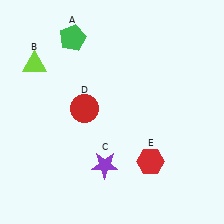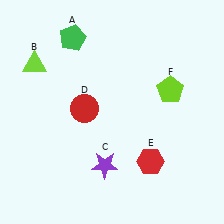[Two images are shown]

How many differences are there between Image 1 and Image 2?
There is 1 difference between the two images.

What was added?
A lime pentagon (F) was added in Image 2.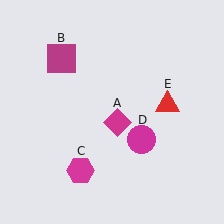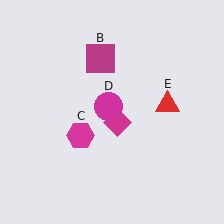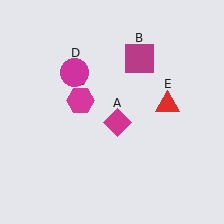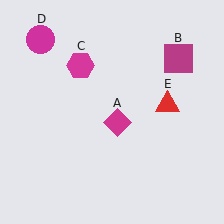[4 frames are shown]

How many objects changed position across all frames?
3 objects changed position: magenta square (object B), magenta hexagon (object C), magenta circle (object D).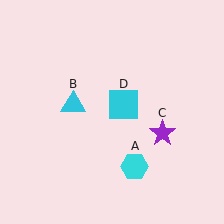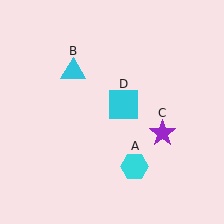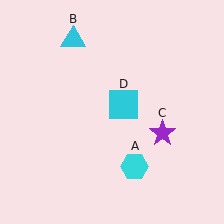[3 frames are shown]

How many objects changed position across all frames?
1 object changed position: cyan triangle (object B).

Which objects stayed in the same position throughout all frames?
Cyan hexagon (object A) and purple star (object C) and cyan square (object D) remained stationary.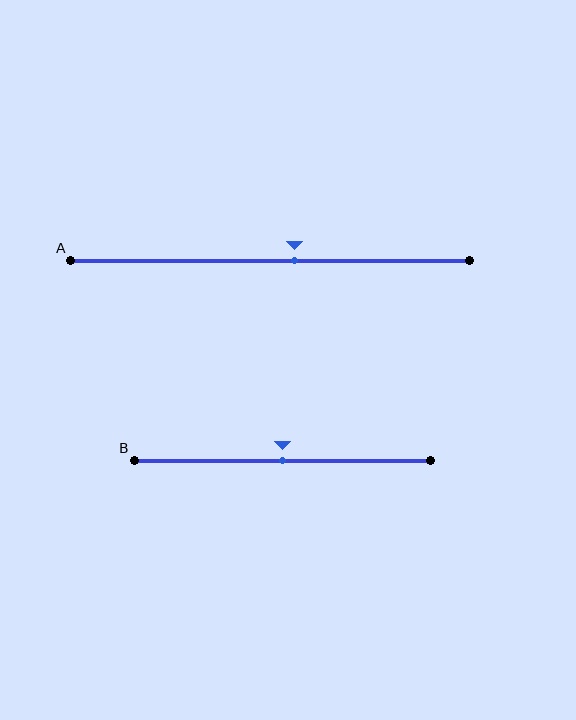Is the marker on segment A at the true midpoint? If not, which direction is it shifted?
No, the marker on segment A is shifted to the right by about 6% of the segment length.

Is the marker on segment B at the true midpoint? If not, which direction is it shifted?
Yes, the marker on segment B is at the true midpoint.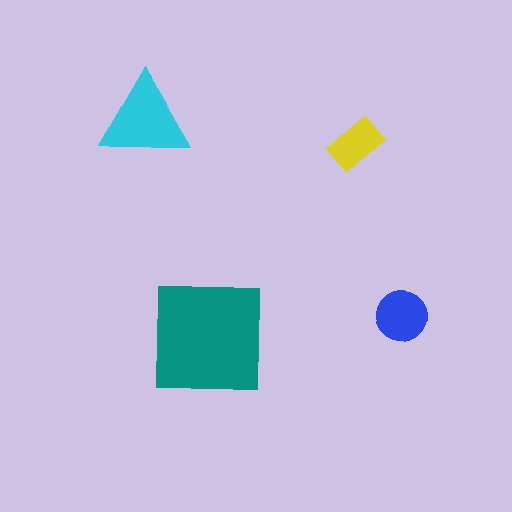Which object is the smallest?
The yellow rectangle.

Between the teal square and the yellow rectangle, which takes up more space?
The teal square.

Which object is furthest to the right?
The blue circle is rightmost.